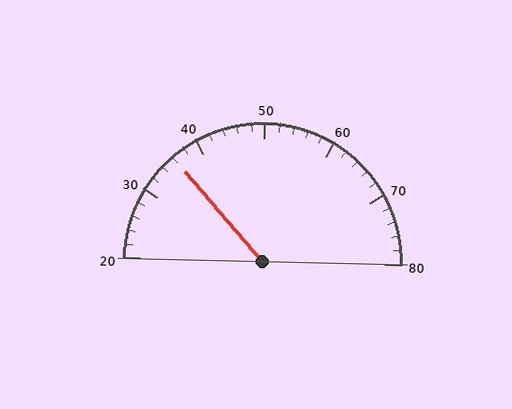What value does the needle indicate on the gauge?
The needle indicates approximately 36.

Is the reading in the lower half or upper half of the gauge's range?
The reading is in the lower half of the range (20 to 80).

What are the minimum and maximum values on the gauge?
The gauge ranges from 20 to 80.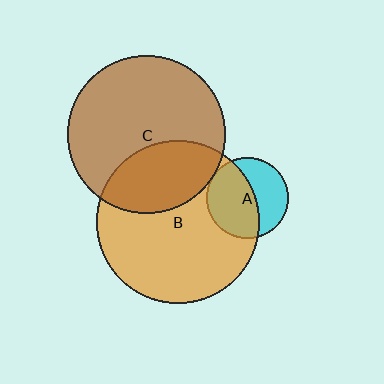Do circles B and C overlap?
Yes.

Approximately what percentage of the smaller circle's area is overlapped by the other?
Approximately 30%.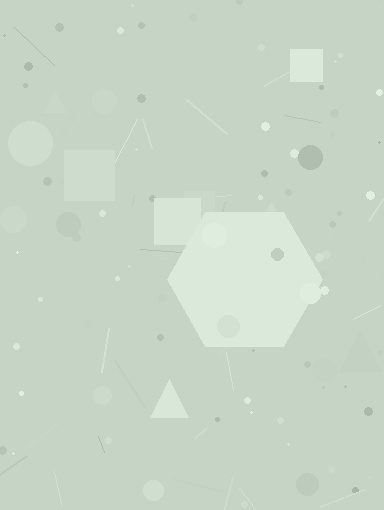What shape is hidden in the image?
A hexagon is hidden in the image.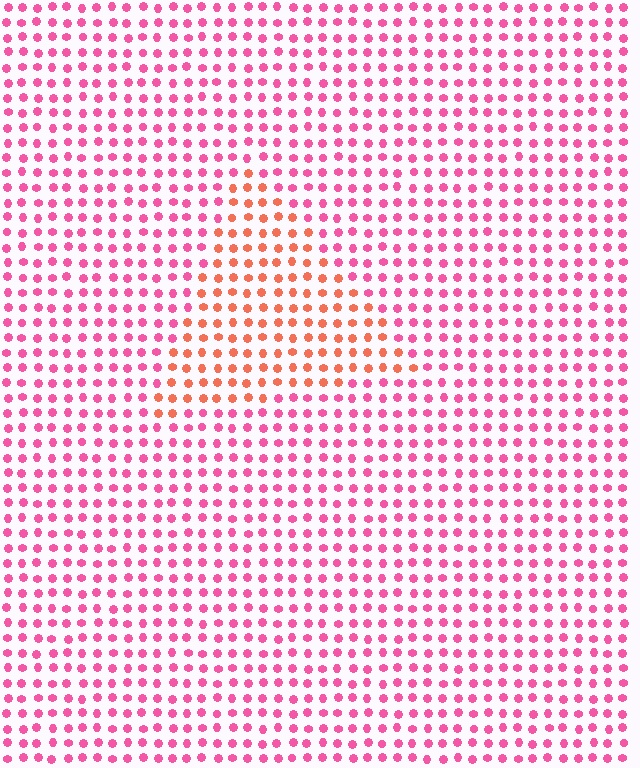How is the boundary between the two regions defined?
The boundary is defined purely by a slight shift in hue (about 40 degrees). Spacing, size, and orientation are identical on both sides.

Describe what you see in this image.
The image is filled with small pink elements in a uniform arrangement. A triangle-shaped region is visible where the elements are tinted to a slightly different hue, forming a subtle color boundary.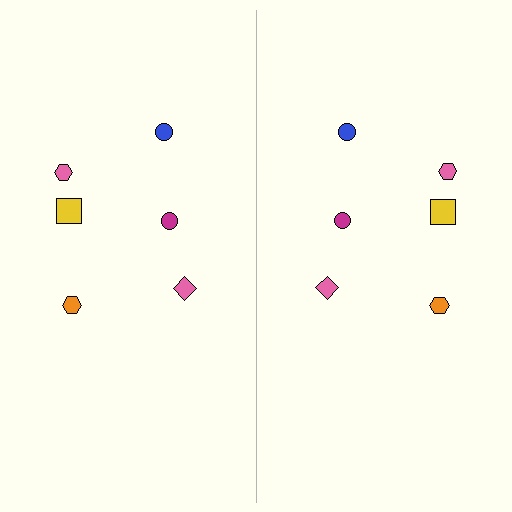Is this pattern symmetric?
Yes, this pattern has bilateral (reflection) symmetry.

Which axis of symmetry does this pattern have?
The pattern has a vertical axis of symmetry running through the center of the image.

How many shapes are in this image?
There are 12 shapes in this image.